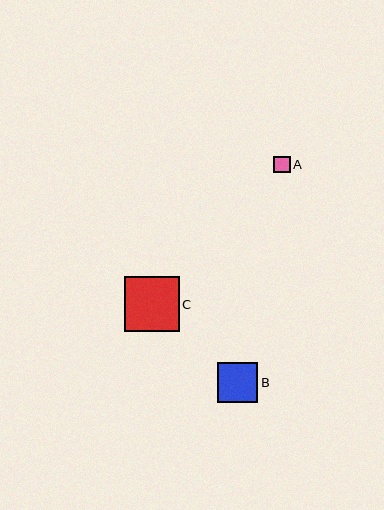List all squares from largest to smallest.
From largest to smallest: C, B, A.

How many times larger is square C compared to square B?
Square C is approximately 1.4 times the size of square B.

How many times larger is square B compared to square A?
Square B is approximately 2.4 times the size of square A.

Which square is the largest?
Square C is the largest with a size of approximately 55 pixels.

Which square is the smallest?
Square A is the smallest with a size of approximately 17 pixels.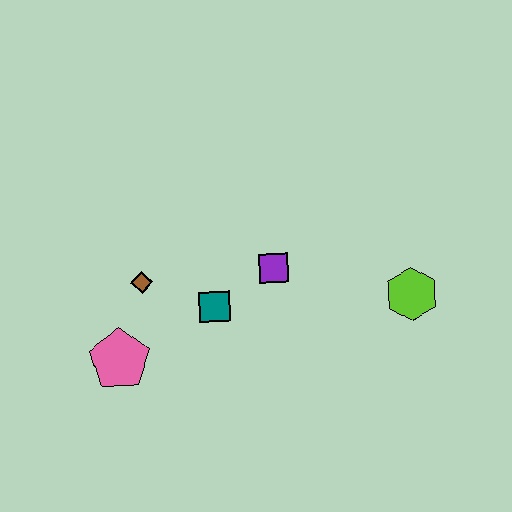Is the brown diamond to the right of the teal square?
No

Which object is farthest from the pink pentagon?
The lime hexagon is farthest from the pink pentagon.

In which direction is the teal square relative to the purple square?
The teal square is to the left of the purple square.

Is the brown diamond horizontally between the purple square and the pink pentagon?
Yes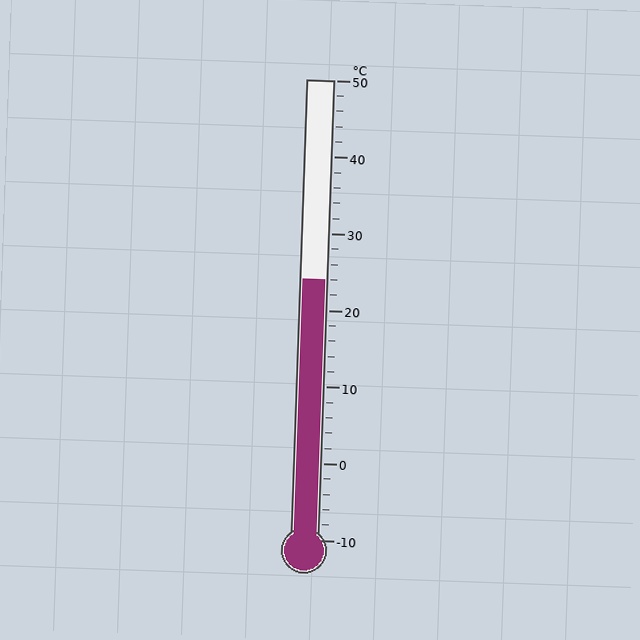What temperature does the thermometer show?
The thermometer shows approximately 24°C.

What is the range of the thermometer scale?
The thermometer scale ranges from -10°C to 50°C.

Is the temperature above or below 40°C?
The temperature is below 40°C.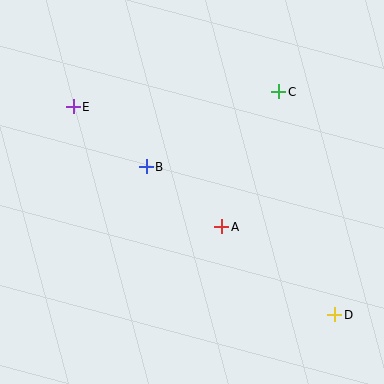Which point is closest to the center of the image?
Point A at (222, 227) is closest to the center.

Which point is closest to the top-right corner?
Point C is closest to the top-right corner.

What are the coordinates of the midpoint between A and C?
The midpoint between A and C is at (250, 159).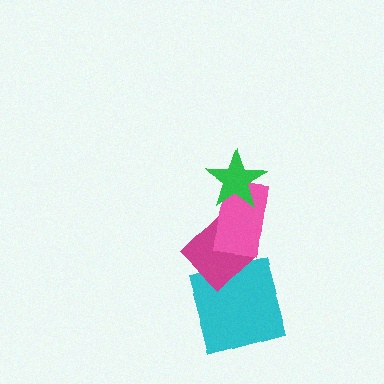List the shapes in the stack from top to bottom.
From top to bottom: the green star, the pink rectangle, the magenta diamond, the cyan square.